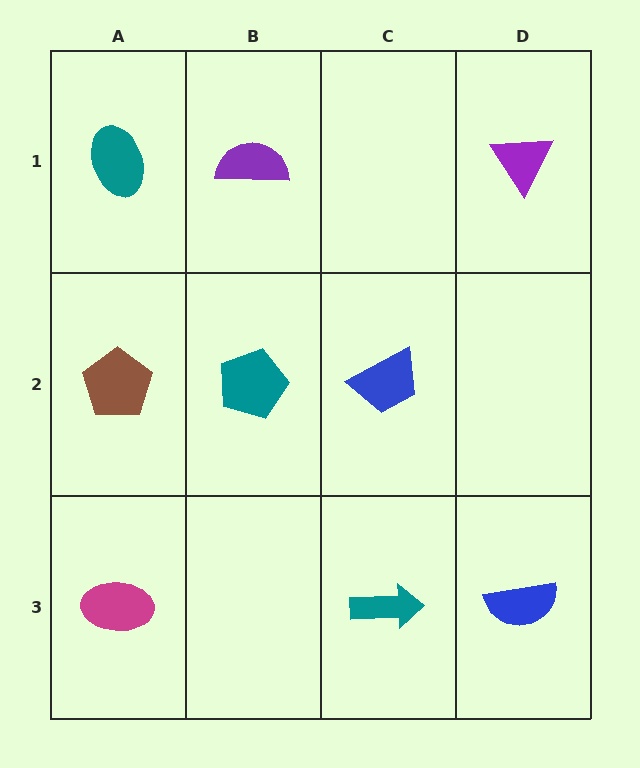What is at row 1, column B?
A purple semicircle.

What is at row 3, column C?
A teal arrow.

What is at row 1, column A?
A teal ellipse.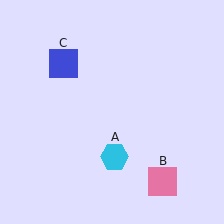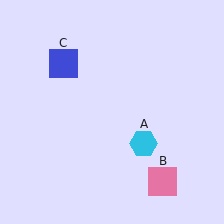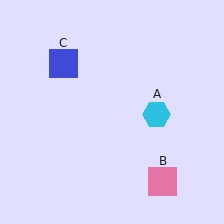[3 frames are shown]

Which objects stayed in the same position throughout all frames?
Pink square (object B) and blue square (object C) remained stationary.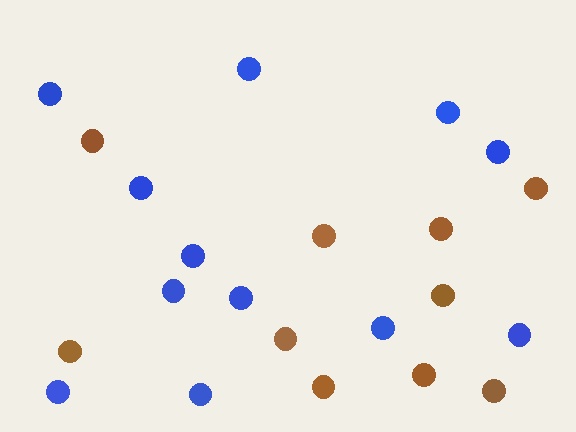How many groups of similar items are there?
There are 2 groups: one group of blue circles (12) and one group of brown circles (10).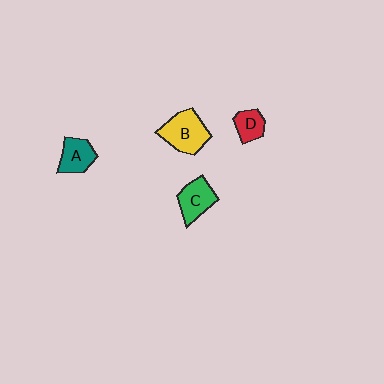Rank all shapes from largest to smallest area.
From largest to smallest: B (yellow), C (green), A (teal), D (red).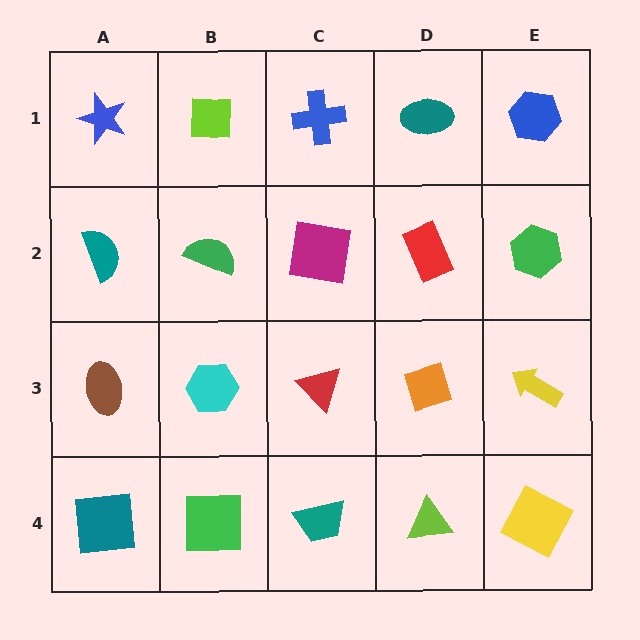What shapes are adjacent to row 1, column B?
A green semicircle (row 2, column B), a blue star (row 1, column A), a blue cross (row 1, column C).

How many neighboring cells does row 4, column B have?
3.